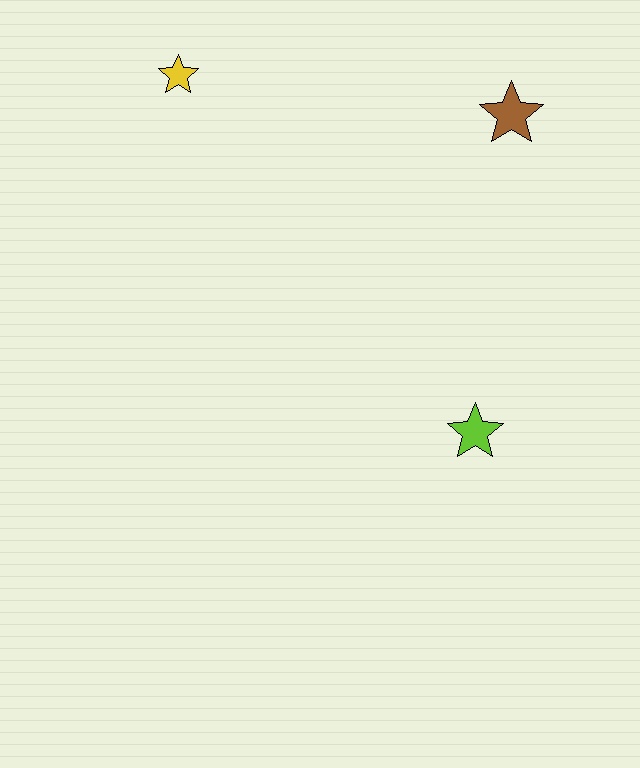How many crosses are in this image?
There are no crosses.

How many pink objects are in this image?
There are no pink objects.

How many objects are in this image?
There are 3 objects.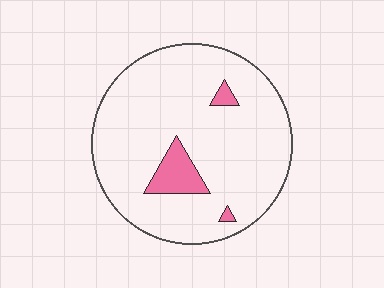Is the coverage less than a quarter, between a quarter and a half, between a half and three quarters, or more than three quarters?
Less than a quarter.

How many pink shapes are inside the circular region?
3.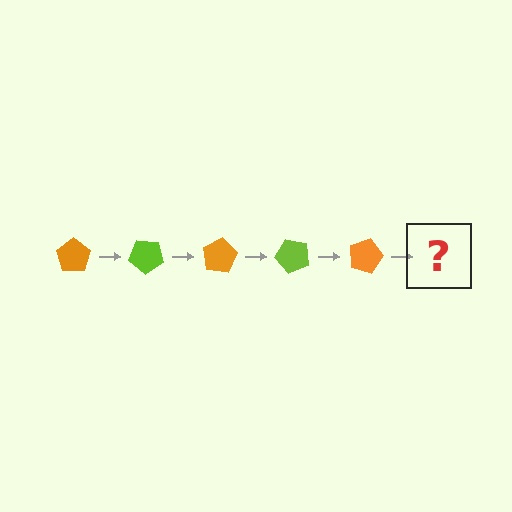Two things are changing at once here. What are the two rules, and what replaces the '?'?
The two rules are that it rotates 40 degrees each step and the color cycles through orange and lime. The '?' should be a lime pentagon, rotated 200 degrees from the start.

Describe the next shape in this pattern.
It should be a lime pentagon, rotated 200 degrees from the start.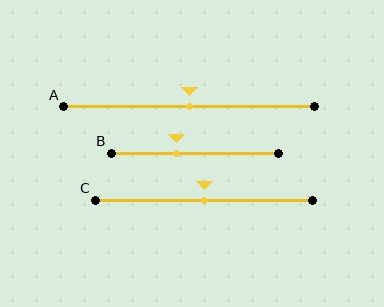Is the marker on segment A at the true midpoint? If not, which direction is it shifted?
Yes, the marker on segment A is at the true midpoint.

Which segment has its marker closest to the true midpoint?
Segment A has its marker closest to the true midpoint.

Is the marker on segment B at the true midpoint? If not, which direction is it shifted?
No, the marker on segment B is shifted to the left by about 11% of the segment length.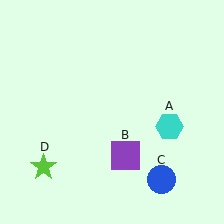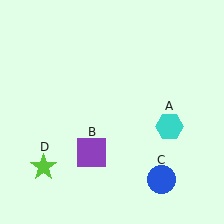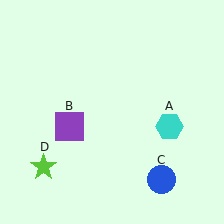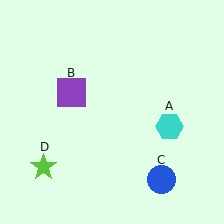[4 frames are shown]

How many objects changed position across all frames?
1 object changed position: purple square (object B).